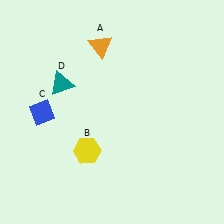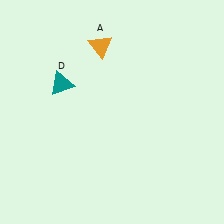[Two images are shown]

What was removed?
The blue diamond (C), the yellow hexagon (B) were removed in Image 2.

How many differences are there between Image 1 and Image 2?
There are 2 differences between the two images.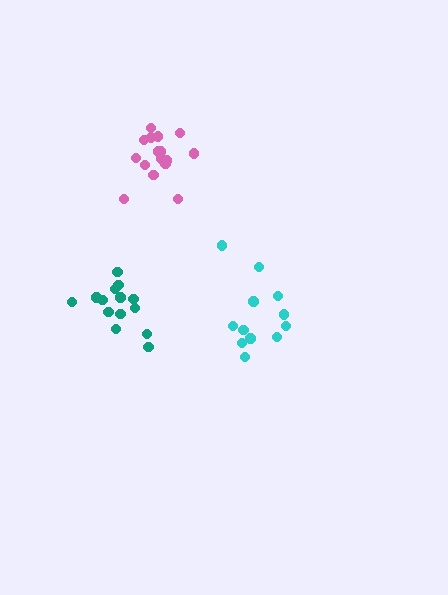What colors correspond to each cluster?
The clusters are colored: pink, cyan, teal.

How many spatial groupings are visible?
There are 3 spatial groupings.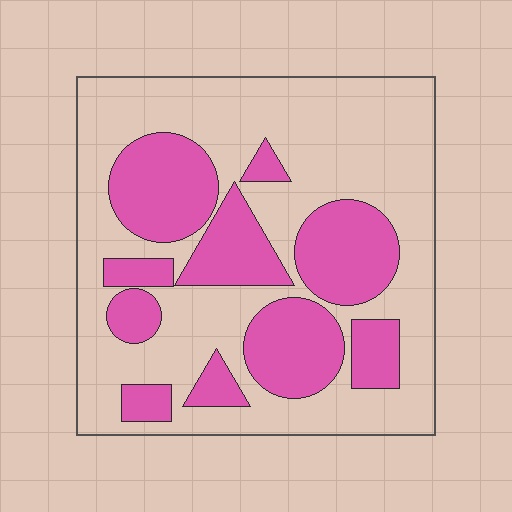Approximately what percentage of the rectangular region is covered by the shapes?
Approximately 35%.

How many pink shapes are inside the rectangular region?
10.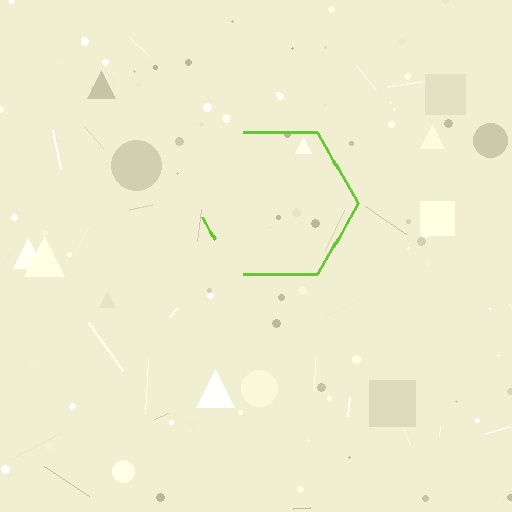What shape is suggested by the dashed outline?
The dashed outline suggests a hexagon.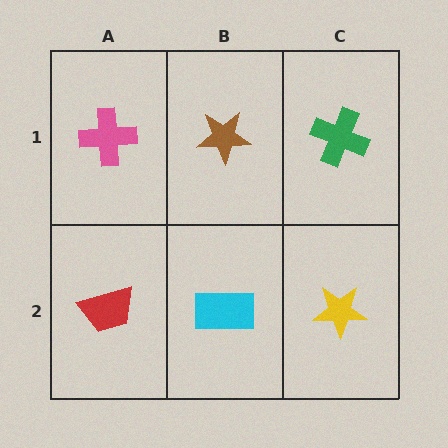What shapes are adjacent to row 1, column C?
A yellow star (row 2, column C), a brown star (row 1, column B).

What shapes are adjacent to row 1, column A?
A red trapezoid (row 2, column A), a brown star (row 1, column B).